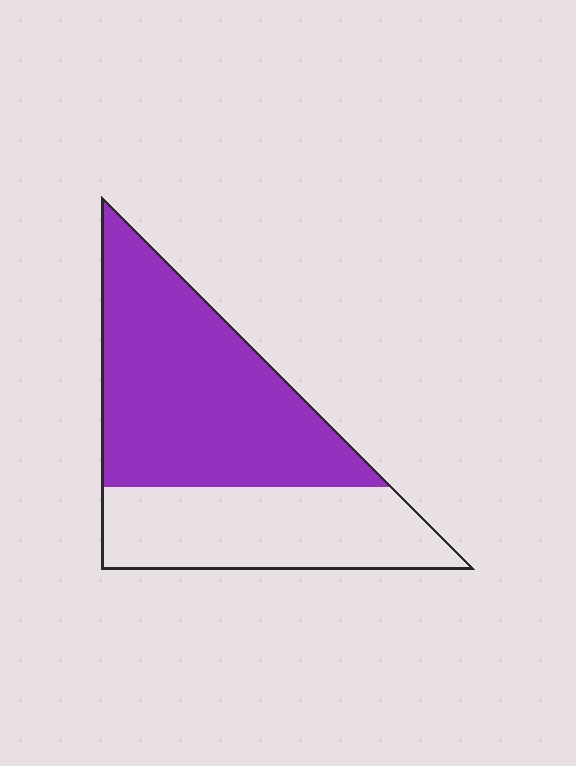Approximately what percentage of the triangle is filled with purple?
Approximately 60%.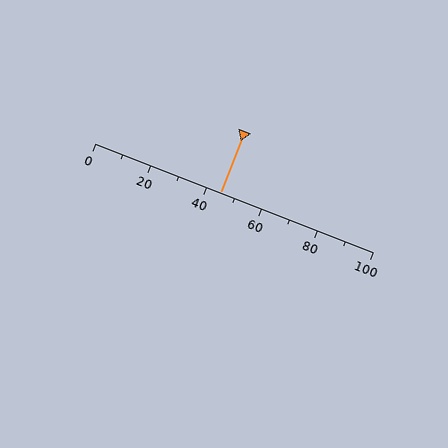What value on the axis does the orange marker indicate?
The marker indicates approximately 45.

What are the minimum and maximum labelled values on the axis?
The axis runs from 0 to 100.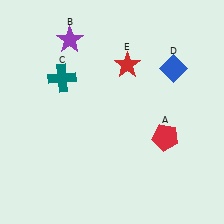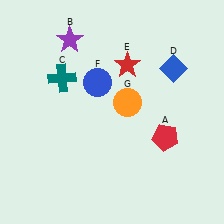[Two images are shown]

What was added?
A blue circle (F), an orange circle (G) were added in Image 2.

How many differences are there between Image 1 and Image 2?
There are 2 differences between the two images.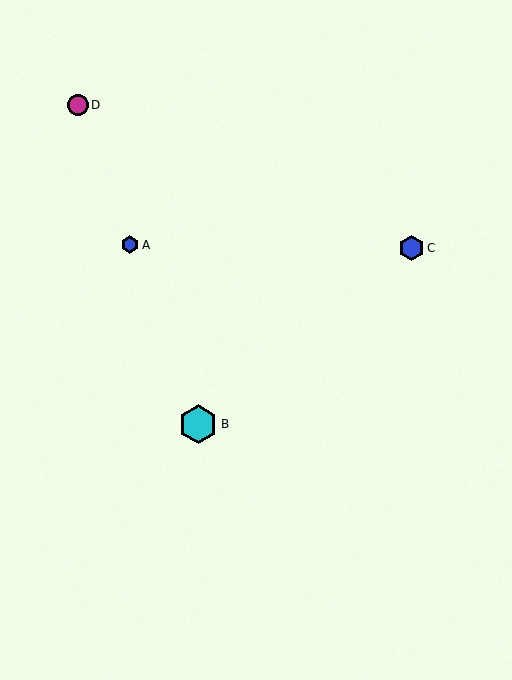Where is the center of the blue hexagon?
The center of the blue hexagon is at (130, 245).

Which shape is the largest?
The cyan hexagon (labeled B) is the largest.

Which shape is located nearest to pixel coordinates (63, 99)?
The magenta circle (labeled D) at (78, 105) is nearest to that location.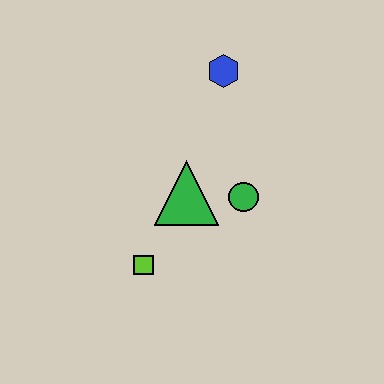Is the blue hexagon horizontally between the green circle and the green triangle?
Yes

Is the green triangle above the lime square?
Yes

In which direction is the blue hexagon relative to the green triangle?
The blue hexagon is above the green triangle.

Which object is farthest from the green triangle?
The blue hexagon is farthest from the green triangle.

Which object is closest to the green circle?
The green triangle is closest to the green circle.